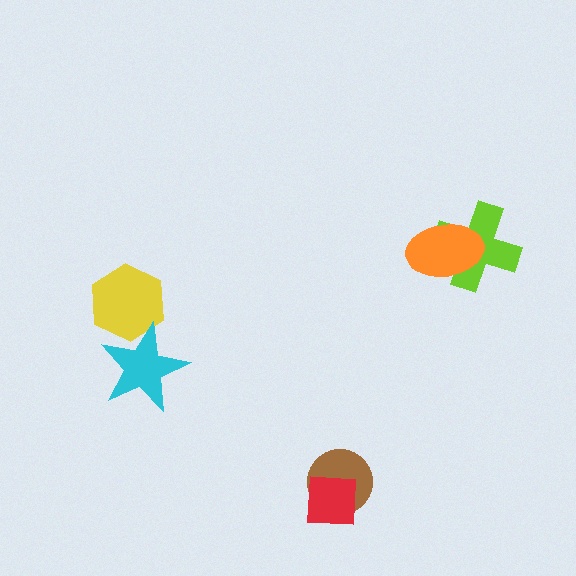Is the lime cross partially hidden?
Yes, it is partially covered by another shape.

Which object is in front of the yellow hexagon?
The cyan star is in front of the yellow hexagon.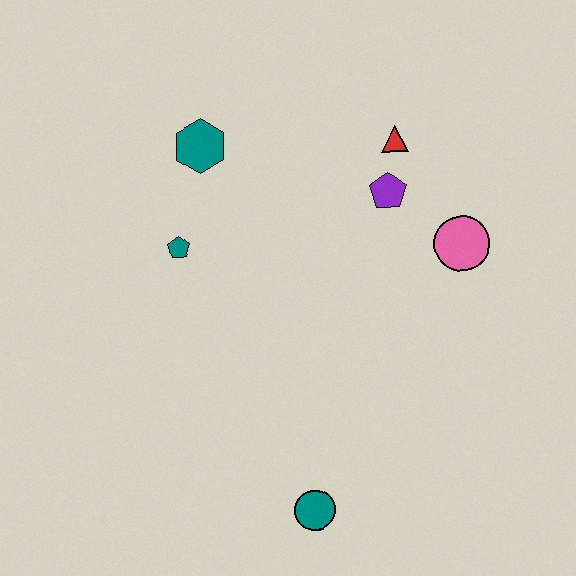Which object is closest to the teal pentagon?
The teal hexagon is closest to the teal pentagon.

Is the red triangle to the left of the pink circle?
Yes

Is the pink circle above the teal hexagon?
No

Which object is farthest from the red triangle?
The teal circle is farthest from the red triangle.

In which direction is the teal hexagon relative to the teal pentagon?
The teal hexagon is above the teal pentagon.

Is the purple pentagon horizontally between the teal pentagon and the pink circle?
Yes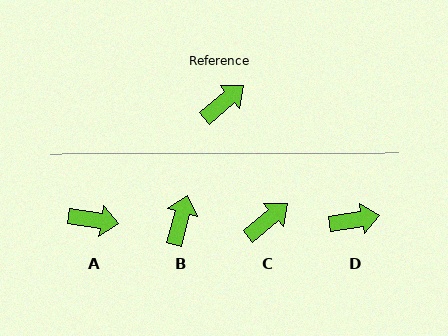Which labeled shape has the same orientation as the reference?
C.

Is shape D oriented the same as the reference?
No, it is off by about 30 degrees.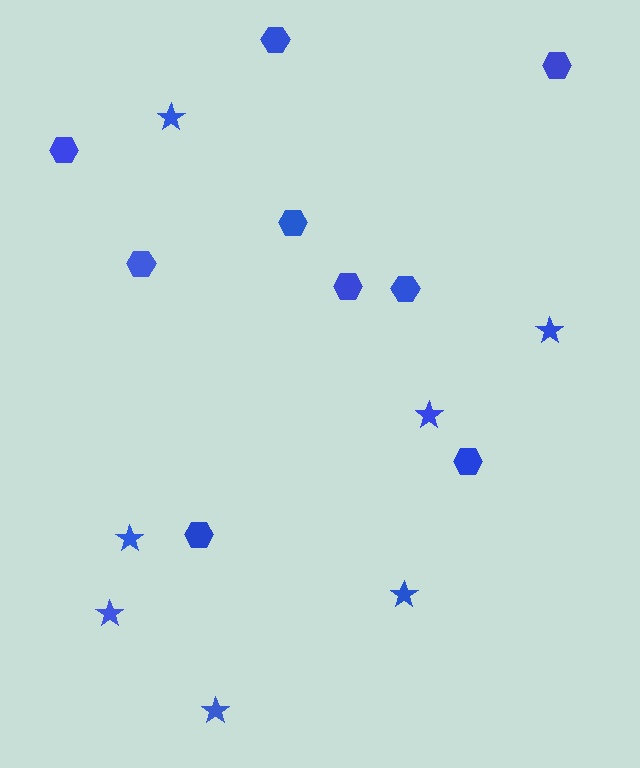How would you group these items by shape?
There are 2 groups: one group of hexagons (9) and one group of stars (7).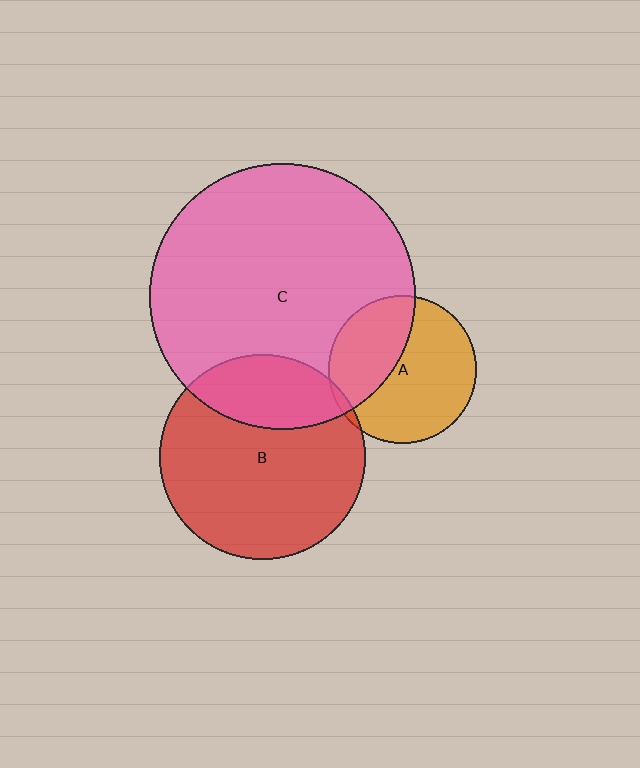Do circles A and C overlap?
Yes.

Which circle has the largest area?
Circle C (pink).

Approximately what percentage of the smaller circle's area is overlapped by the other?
Approximately 40%.